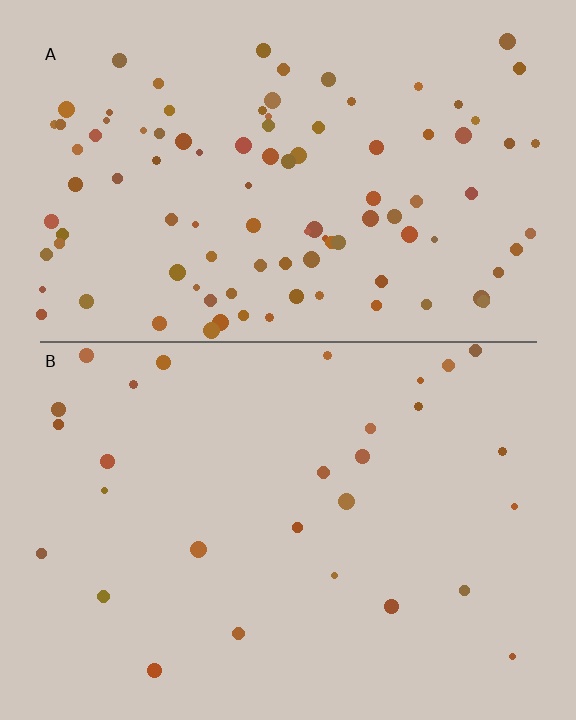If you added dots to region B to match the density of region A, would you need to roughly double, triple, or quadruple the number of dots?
Approximately triple.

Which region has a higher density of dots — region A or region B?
A (the top).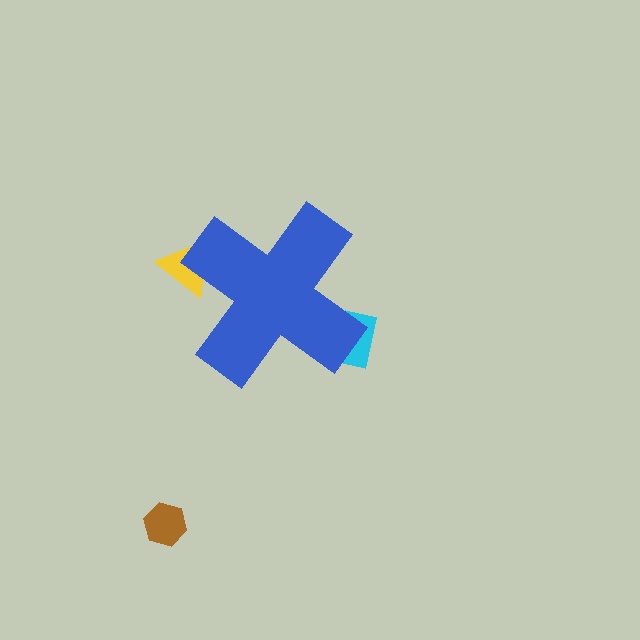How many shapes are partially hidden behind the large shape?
2 shapes are partially hidden.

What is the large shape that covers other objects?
A blue cross.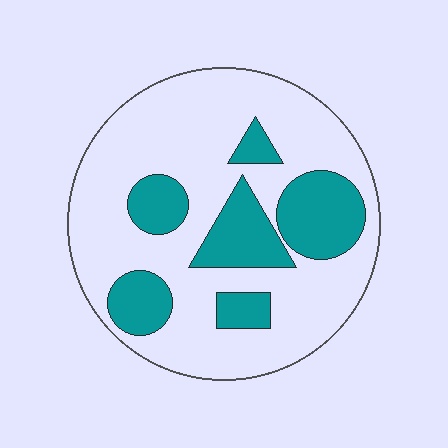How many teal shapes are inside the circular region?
6.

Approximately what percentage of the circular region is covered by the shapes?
Approximately 30%.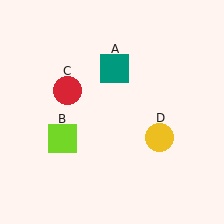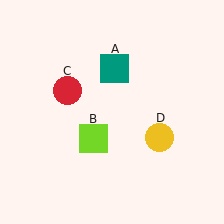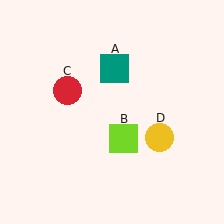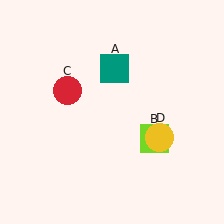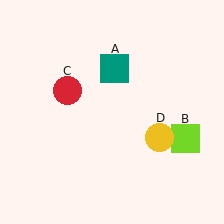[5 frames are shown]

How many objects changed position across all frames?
1 object changed position: lime square (object B).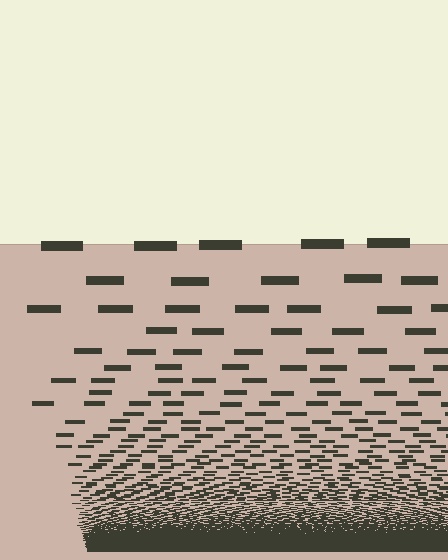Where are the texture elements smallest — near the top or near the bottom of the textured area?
Near the bottom.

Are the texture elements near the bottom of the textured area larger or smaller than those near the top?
Smaller. The gradient is inverted — elements near the bottom are smaller and denser.